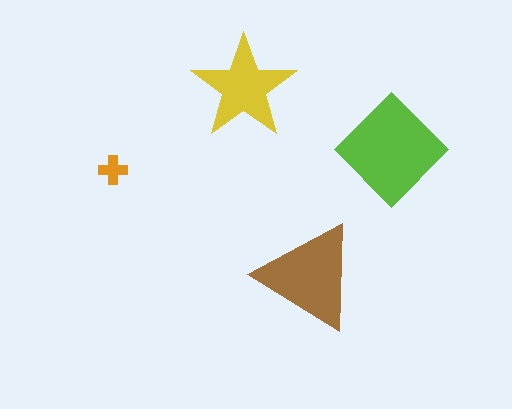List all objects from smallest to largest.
The orange cross, the yellow star, the brown triangle, the lime diamond.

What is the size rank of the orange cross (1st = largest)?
4th.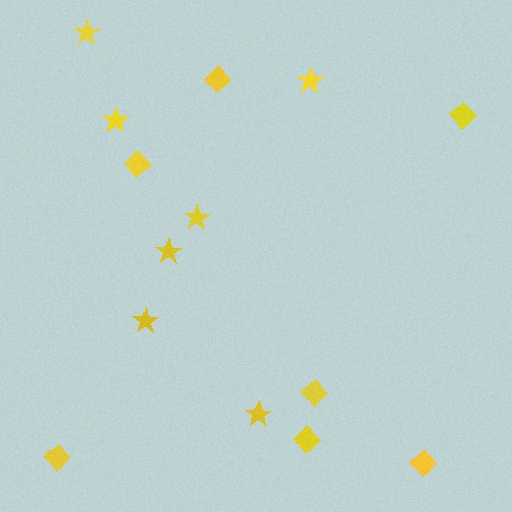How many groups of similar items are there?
There are 2 groups: one group of diamonds (7) and one group of stars (7).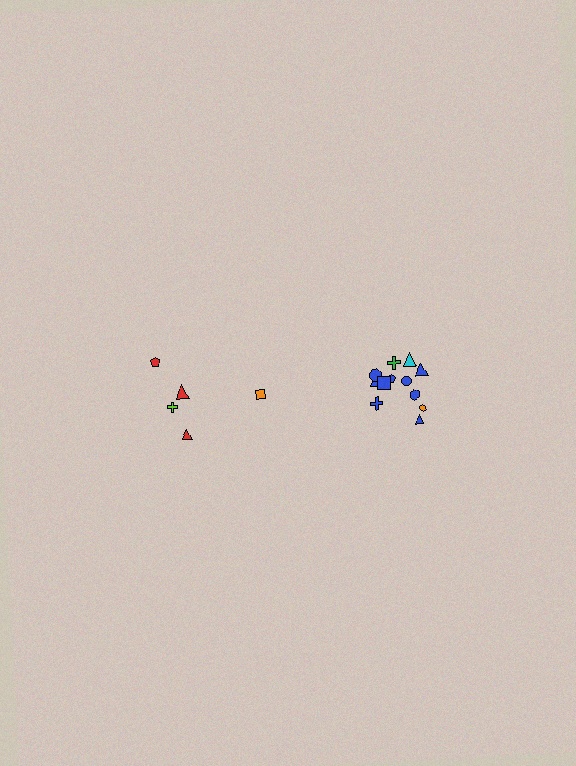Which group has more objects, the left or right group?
The right group.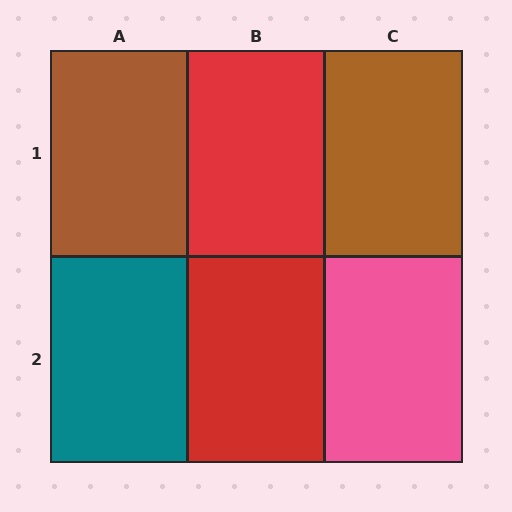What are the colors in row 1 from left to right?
Brown, red, brown.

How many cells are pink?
1 cell is pink.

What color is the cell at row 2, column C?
Pink.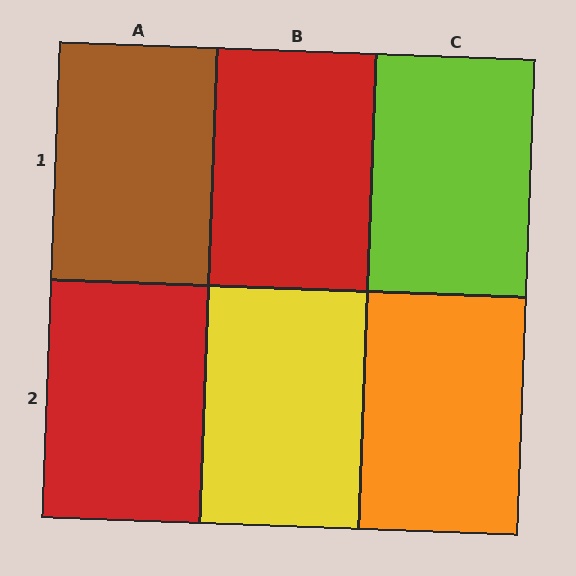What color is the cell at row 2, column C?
Orange.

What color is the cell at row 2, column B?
Yellow.